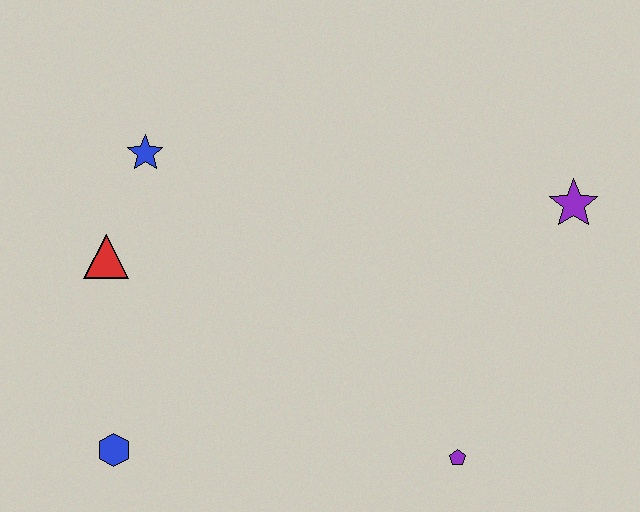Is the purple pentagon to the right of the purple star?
No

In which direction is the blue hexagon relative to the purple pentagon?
The blue hexagon is to the left of the purple pentagon.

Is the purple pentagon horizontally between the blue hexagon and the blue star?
No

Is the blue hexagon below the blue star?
Yes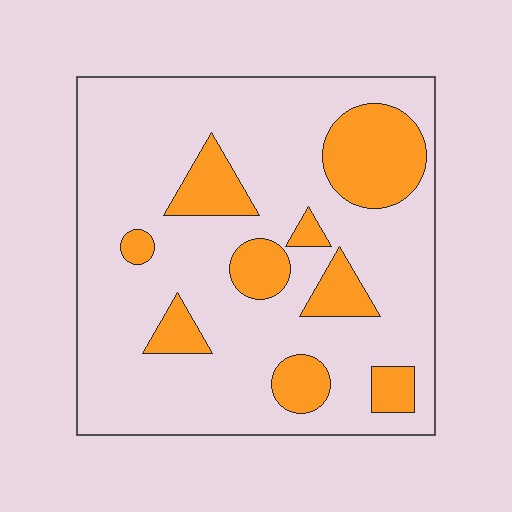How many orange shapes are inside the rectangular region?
9.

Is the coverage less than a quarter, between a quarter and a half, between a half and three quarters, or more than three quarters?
Less than a quarter.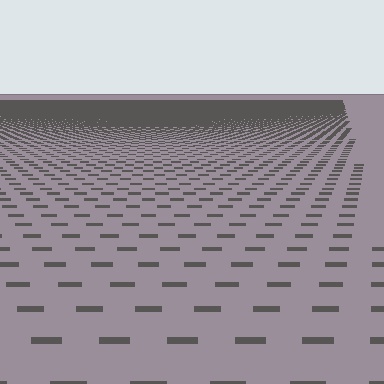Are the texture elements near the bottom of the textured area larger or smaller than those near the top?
Larger. Near the bottom, elements are closer to the viewer and appear at a bigger on-screen size.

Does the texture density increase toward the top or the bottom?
Density increases toward the top.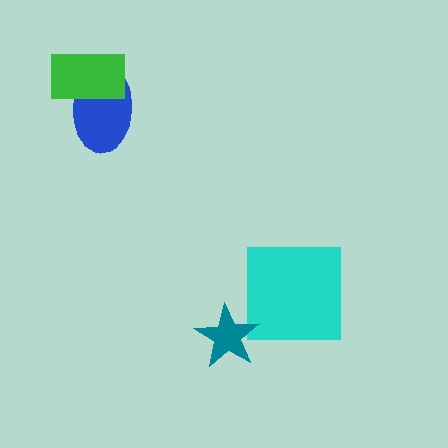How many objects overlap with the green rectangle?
1 object overlaps with the green rectangle.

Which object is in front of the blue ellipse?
The green rectangle is in front of the blue ellipse.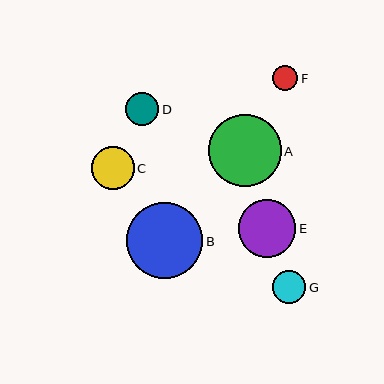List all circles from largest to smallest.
From largest to smallest: B, A, E, C, G, D, F.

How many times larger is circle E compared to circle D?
Circle E is approximately 1.8 times the size of circle D.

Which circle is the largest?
Circle B is the largest with a size of approximately 76 pixels.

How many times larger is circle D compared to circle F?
Circle D is approximately 1.3 times the size of circle F.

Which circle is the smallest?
Circle F is the smallest with a size of approximately 25 pixels.